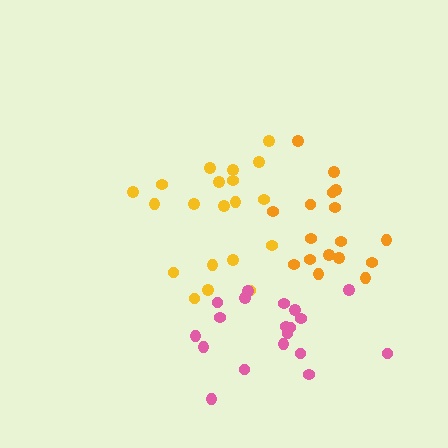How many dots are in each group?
Group 1: 20 dots, Group 2: 17 dots, Group 3: 19 dots (56 total).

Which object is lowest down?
The pink cluster is bottommost.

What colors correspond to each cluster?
The clusters are colored: yellow, orange, pink.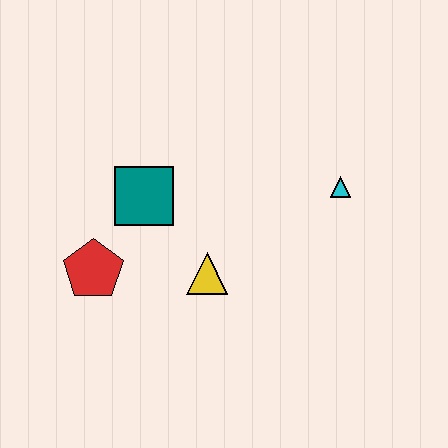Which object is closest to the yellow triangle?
The teal square is closest to the yellow triangle.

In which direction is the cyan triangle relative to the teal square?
The cyan triangle is to the right of the teal square.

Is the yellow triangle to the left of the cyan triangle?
Yes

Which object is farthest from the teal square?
The cyan triangle is farthest from the teal square.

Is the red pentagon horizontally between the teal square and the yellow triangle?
No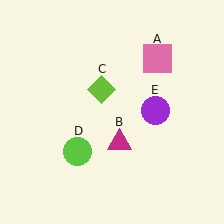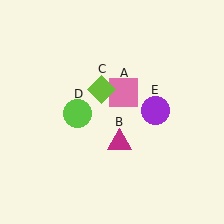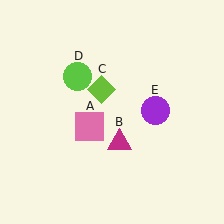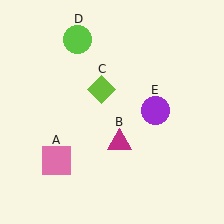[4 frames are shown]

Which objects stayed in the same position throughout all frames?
Magenta triangle (object B) and lime diamond (object C) and purple circle (object E) remained stationary.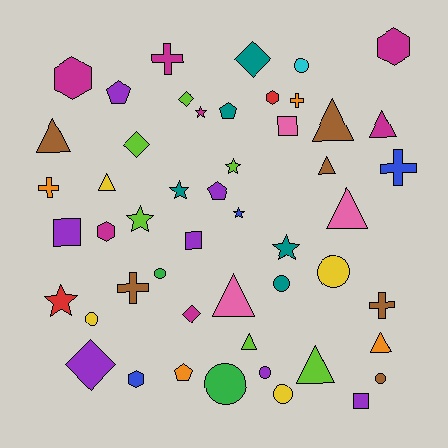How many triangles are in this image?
There are 10 triangles.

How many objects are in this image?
There are 50 objects.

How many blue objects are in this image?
There are 3 blue objects.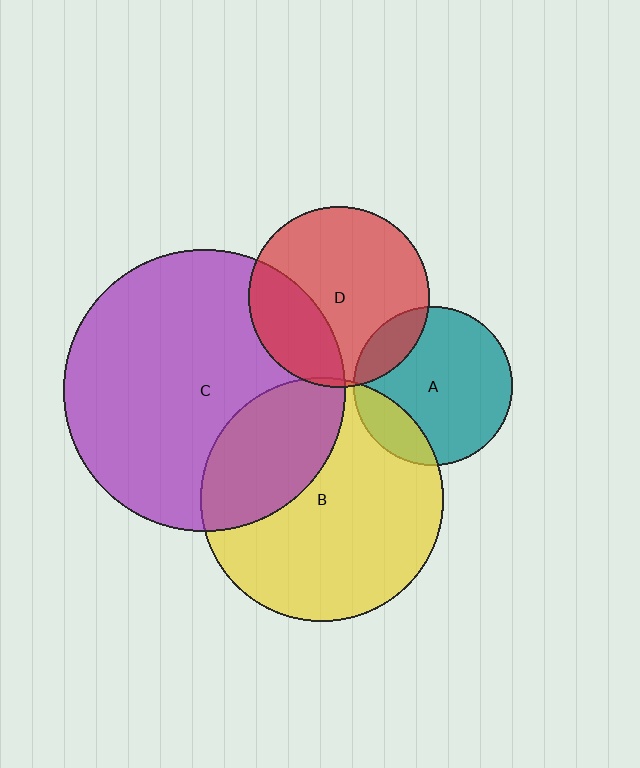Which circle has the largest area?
Circle C (purple).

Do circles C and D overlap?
Yes.